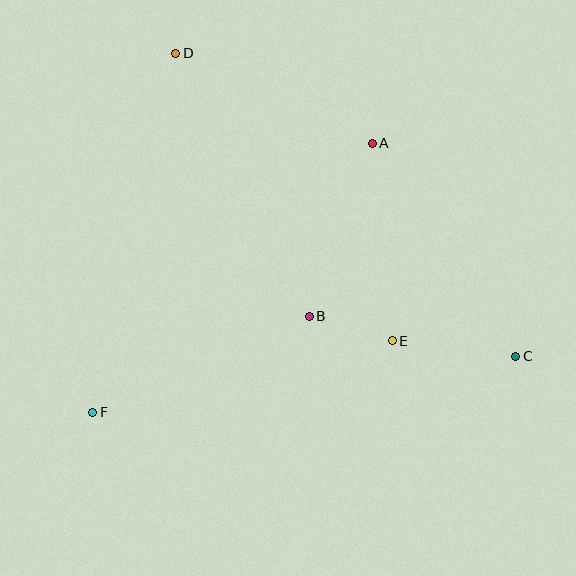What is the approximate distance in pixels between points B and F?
The distance between B and F is approximately 237 pixels.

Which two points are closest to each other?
Points B and E are closest to each other.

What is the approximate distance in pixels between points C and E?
The distance between C and E is approximately 124 pixels.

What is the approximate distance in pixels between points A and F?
The distance between A and F is approximately 388 pixels.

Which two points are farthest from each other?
Points C and D are farthest from each other.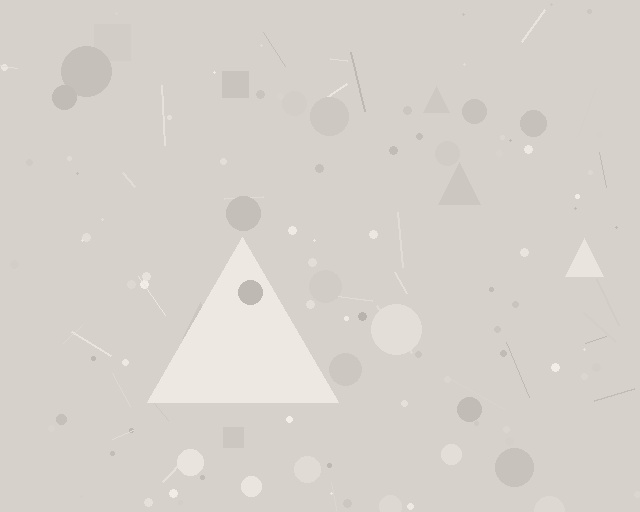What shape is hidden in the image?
A triangle is hidden in the image.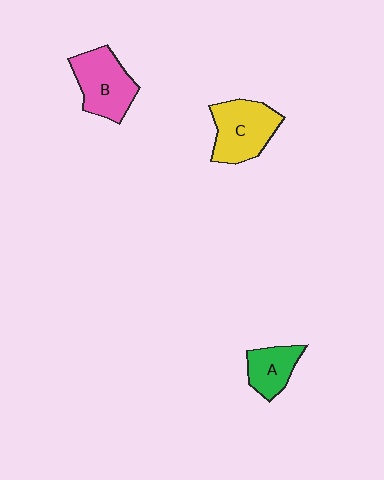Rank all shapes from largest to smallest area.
From largest to smallest: C (yellow), B (pink), A (green).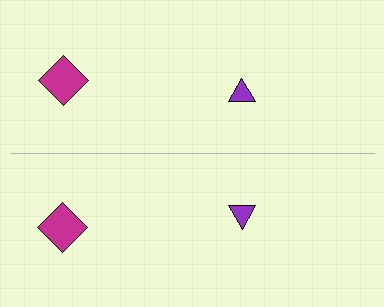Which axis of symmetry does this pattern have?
The pattern has a horizontal axis of symmetry running through the center of the image.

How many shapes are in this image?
There are 4 shapes in this image.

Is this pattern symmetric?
Yes, this pattern has bilateral (reflection) symmetry.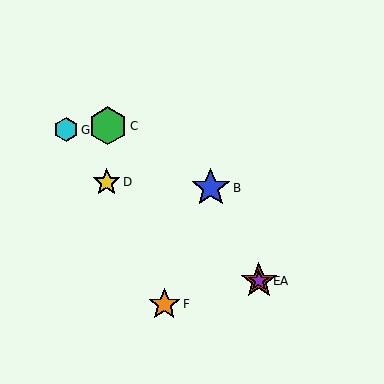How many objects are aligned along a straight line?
3 objects (A, B, E) are aligned along a straight line.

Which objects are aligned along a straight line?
Objects A, B, E are aligned along a straight line.